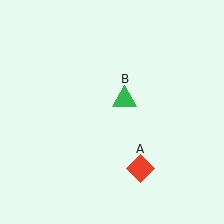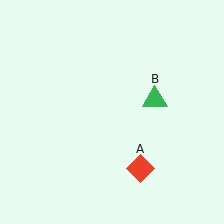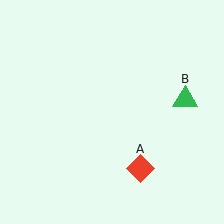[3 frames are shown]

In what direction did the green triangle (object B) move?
The green triangle (object B) moved right.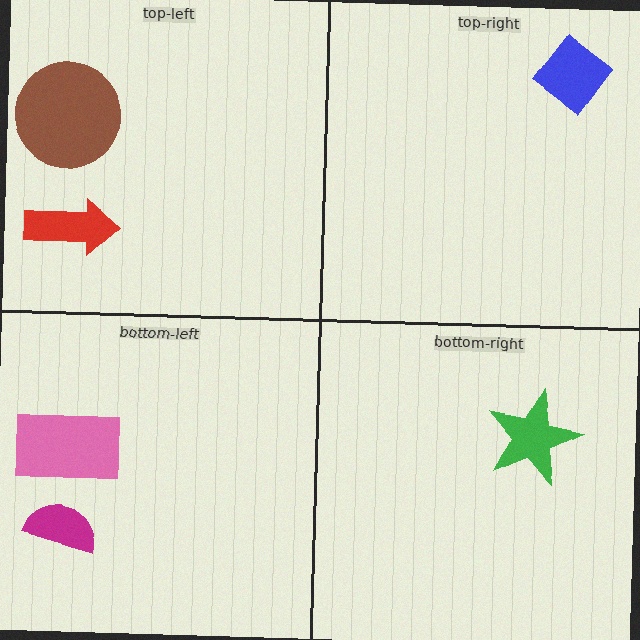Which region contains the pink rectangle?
The bottom-left region.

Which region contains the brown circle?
The top-left region.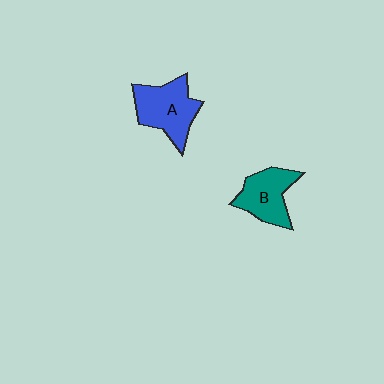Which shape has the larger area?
Shape A (blue).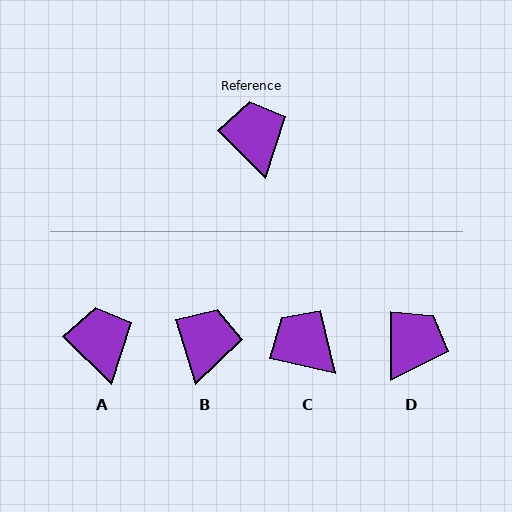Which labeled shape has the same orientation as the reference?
A.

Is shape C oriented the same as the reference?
No, it is off by about 32 degrees.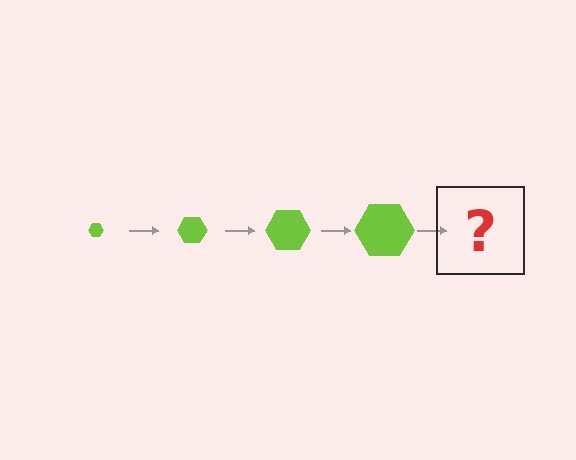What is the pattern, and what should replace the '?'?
The pattern is that the hexagon gets progressively larger each step. The '?' should be a lime hexagon, larger than the previous one.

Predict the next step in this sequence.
The next step is a lime hexagon, larger than the previous one.